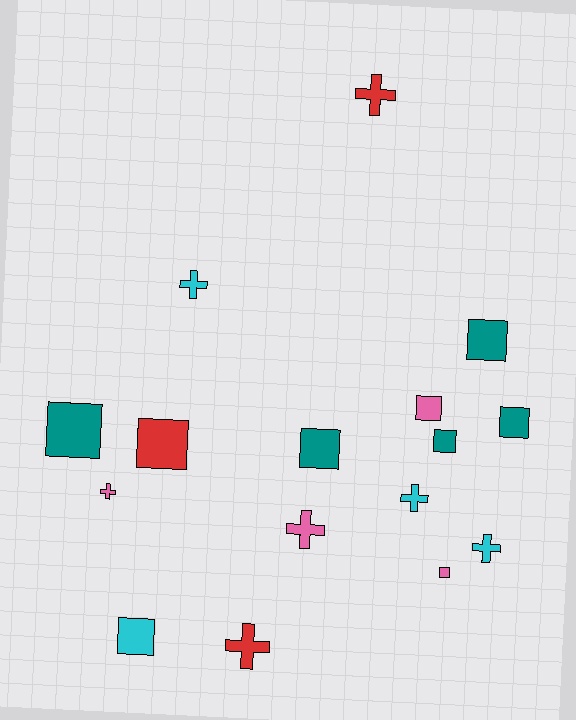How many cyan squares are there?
There is 1 cyan square.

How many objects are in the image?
There are 16 objects.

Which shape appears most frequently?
Square, with 9 objects.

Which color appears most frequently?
Teal, with 5 objects.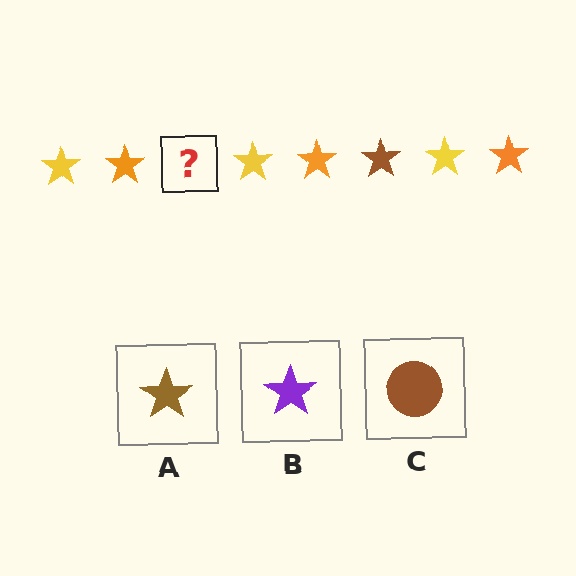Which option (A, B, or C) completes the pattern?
A.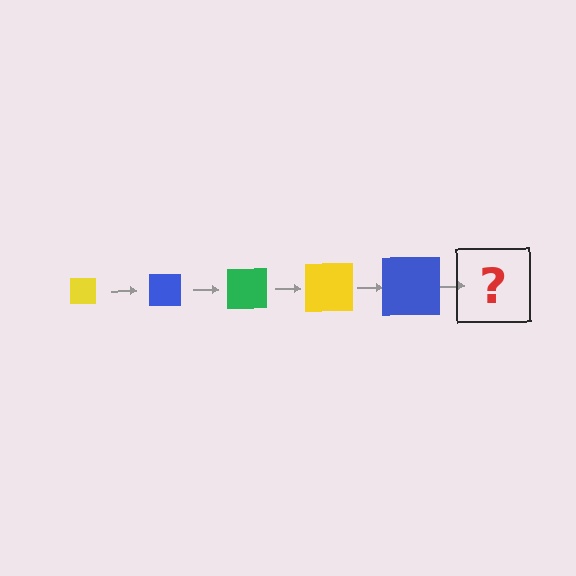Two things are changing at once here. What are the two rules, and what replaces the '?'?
The two rules are that the square grows larger each step and the color cycles through yellow, blue, and green. The '?' should be a green square, larger than the previous one.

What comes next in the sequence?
The next element should be a green square, larger than the previous one.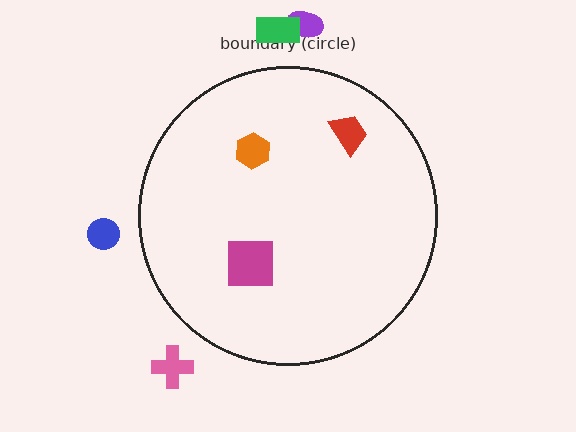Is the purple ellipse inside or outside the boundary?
Outside.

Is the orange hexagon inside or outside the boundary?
Inside.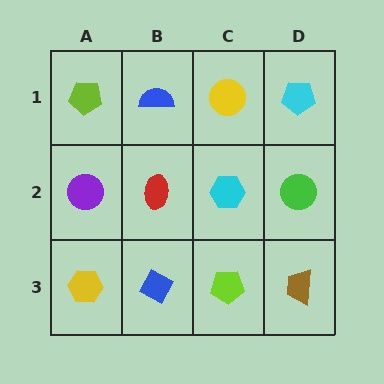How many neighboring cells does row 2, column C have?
4.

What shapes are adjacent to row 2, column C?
A yellow circle (row 1, column C), a lime pentagon (row 3, column C), a red ellipse (row 2, column B), a green circle (row 2, column D).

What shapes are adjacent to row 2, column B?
A blue semicircle (row 1, column B), a blue diamond (row 3, column B), a purple circle (row 2, column A), a cyan hexagon (row 2, column C).